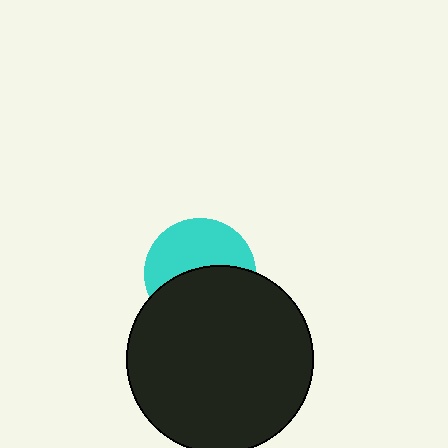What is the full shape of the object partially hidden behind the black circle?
The partially hidden object is a cyan circle.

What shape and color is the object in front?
The object in front is a black circle.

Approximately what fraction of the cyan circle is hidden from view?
Roughly 50% of the cyan circle is hidden behind the black circle.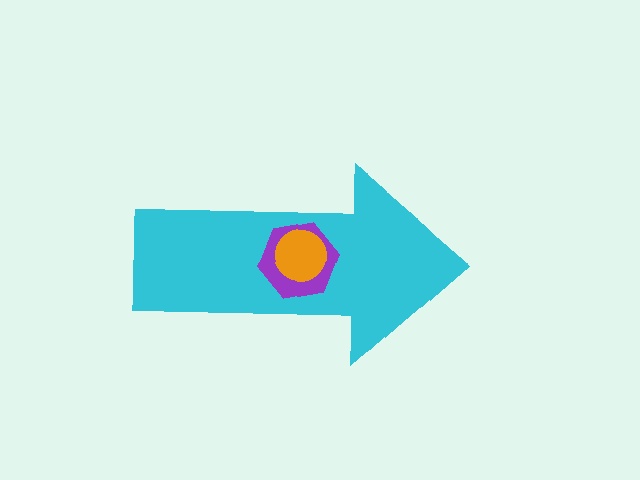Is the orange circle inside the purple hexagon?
Yes.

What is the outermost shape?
The cyan arrow.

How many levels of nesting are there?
3.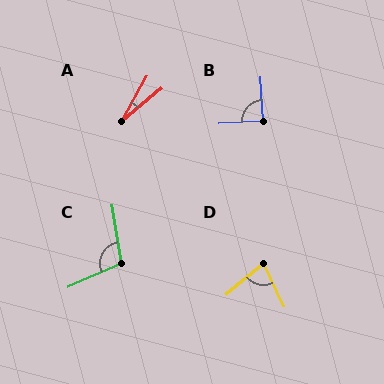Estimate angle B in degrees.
Approximately 91 degrees.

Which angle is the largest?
C, at approximately 104 degrees.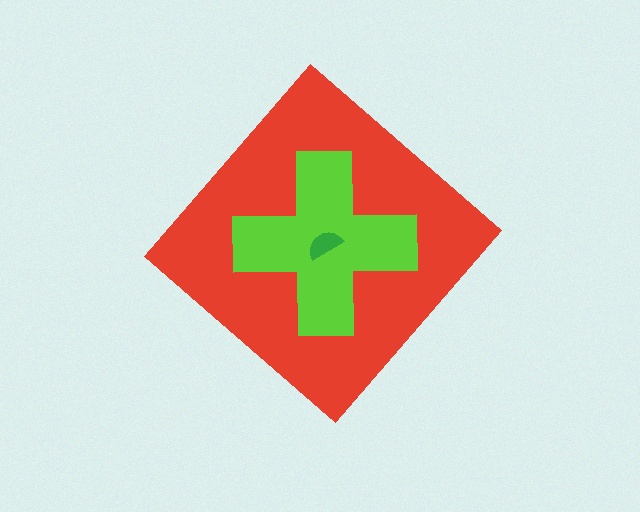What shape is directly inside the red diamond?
The lime cross.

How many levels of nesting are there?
3.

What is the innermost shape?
The green semicircle.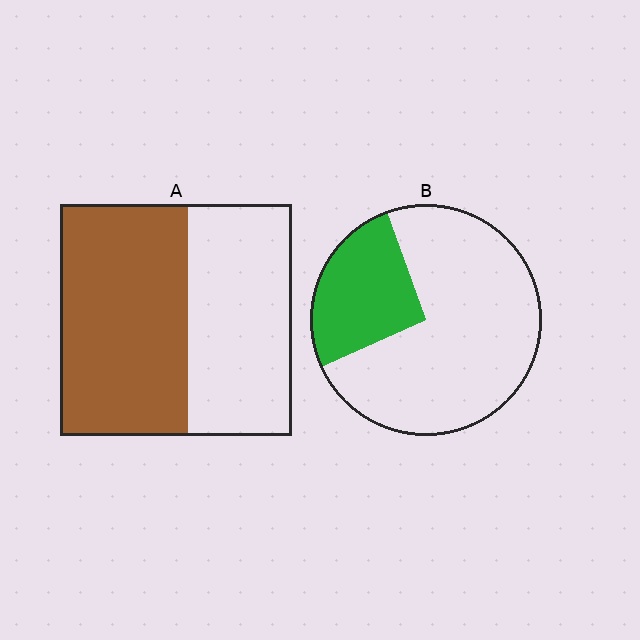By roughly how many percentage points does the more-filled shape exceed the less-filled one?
By roughly 30 percentage points (A over B).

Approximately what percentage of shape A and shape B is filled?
A is approximately 55% and B is approximately 25%.